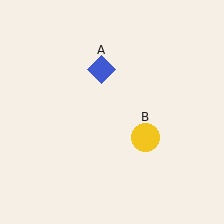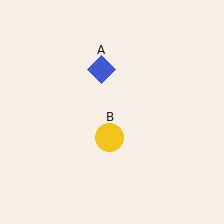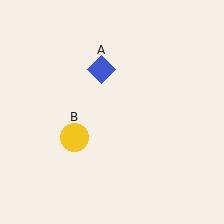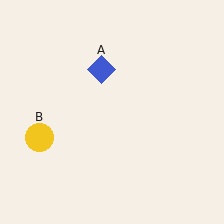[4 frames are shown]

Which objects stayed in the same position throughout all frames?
Blue diamond (object A) remained stationary.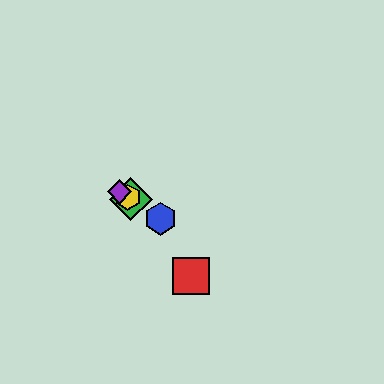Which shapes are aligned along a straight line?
The blue hexagon, the green diamond, the yellow hexagon, the purple diamond are aligned along a straight line.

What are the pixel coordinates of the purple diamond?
The purple diamond is at (120, 192).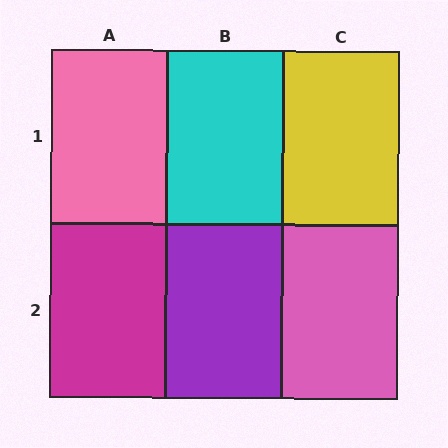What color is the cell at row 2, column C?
Pink.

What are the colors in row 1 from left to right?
Pink, cyan, yellow.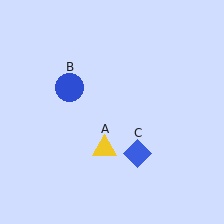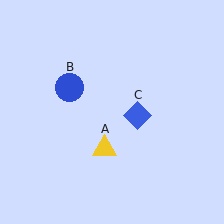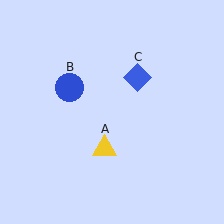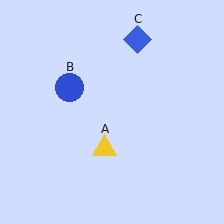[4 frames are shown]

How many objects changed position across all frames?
1 object changed position: blue diamond (object C).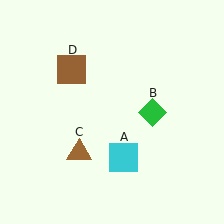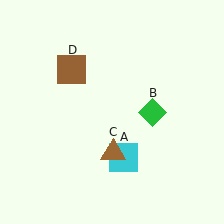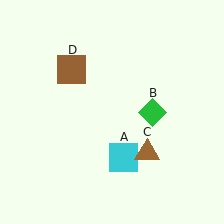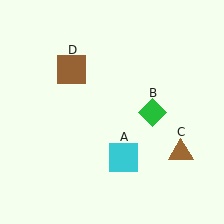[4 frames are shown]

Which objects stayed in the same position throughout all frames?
Cyan square (object A) and green diamond (object B) and brown square (object D) remained stationary.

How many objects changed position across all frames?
1 object changed position: brown triangle (object C).